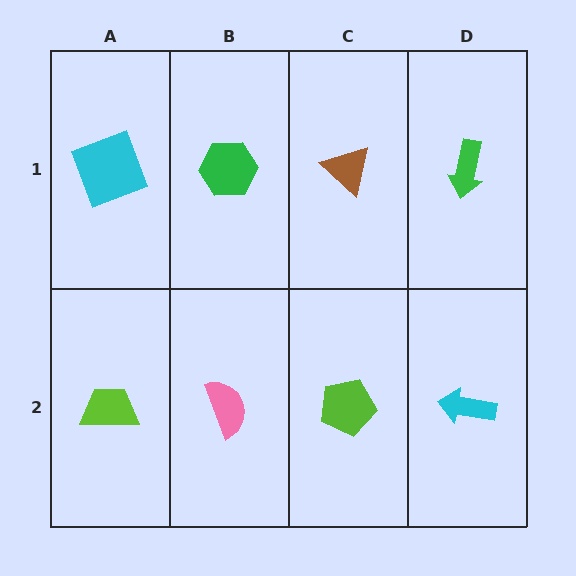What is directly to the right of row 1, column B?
A brown triangle.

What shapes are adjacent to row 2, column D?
A green arrow (row 1, column D), a lime pentagon (row 2, column C).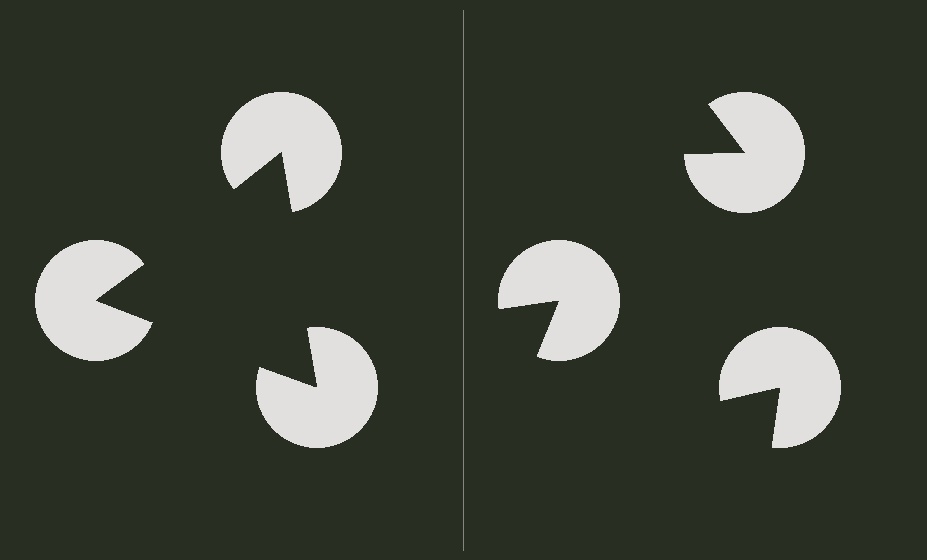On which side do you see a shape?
An illusory triangle appears on the left side. On the right side the wedge cuts are rotated, so no coherent shape forms.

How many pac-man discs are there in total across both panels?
6 — 3 on each side.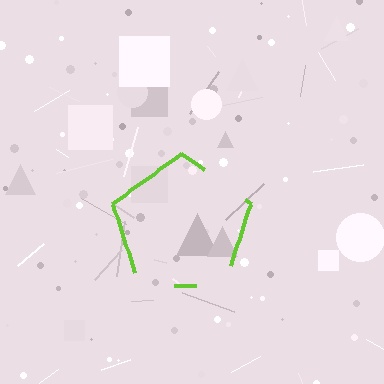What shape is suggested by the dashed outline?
The dashed outline suggests a pentagon.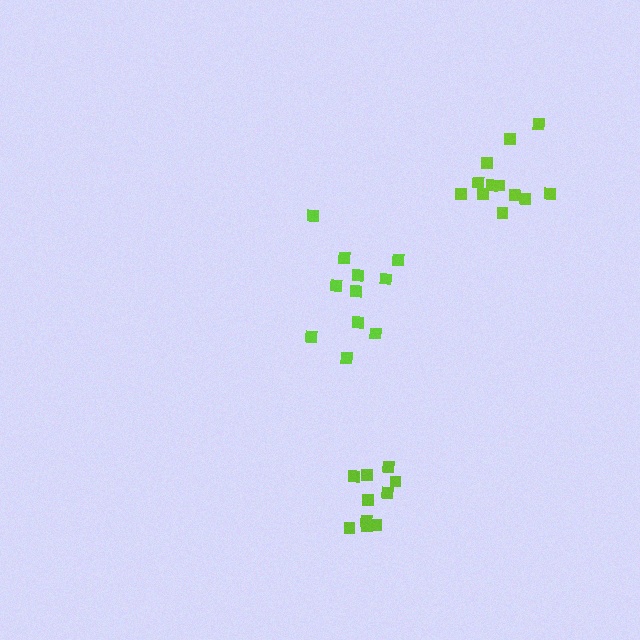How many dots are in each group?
Group 1: 11 dots, Group 2: 12 dots, Group 3: 10 dots (33 total).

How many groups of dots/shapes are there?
There are 3 groups.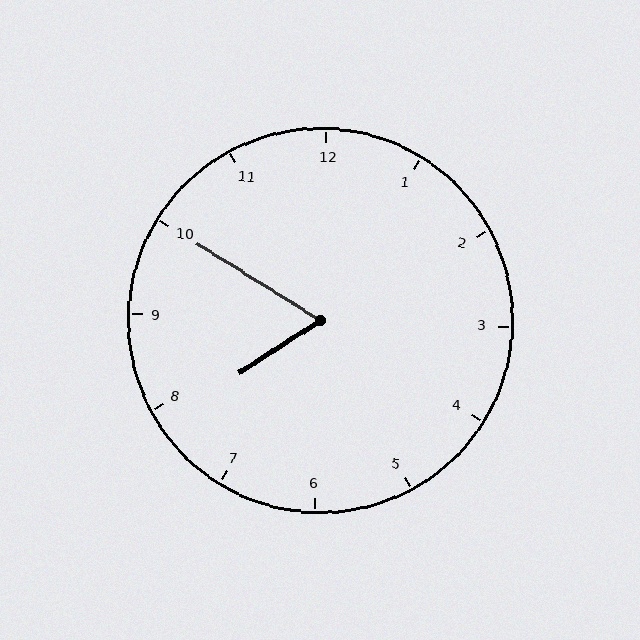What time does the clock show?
7:50.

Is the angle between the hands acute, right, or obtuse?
It is acute.